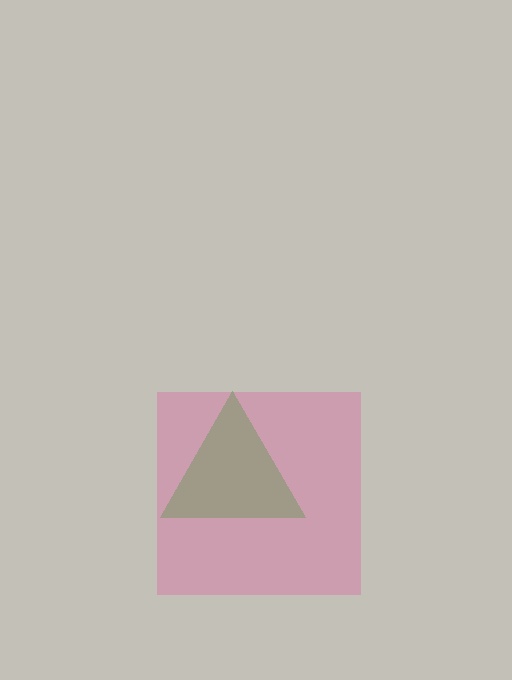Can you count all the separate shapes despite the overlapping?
Yes, there are 2 separate shapes.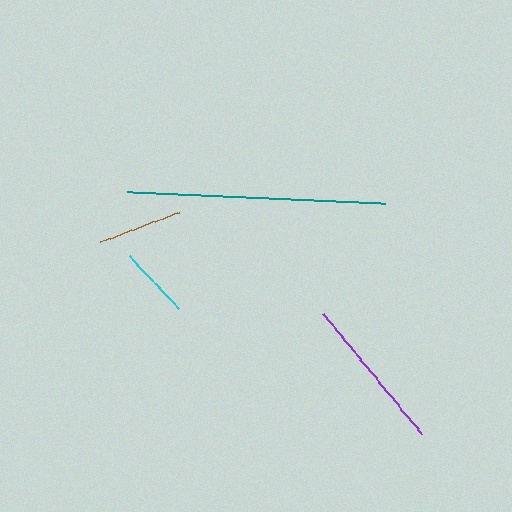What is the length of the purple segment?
The purple segment is approximately 156 pixels long.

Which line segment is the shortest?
The cyan line is the shortest at approximately 72 pixels.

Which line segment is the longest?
The teal line is the longest at approximately 259 pixels.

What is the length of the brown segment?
The brown segment is approximately 84 pixels long.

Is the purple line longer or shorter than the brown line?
The purple line is longer than the brown line.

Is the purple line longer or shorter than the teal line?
The teal line is longer than the purple line.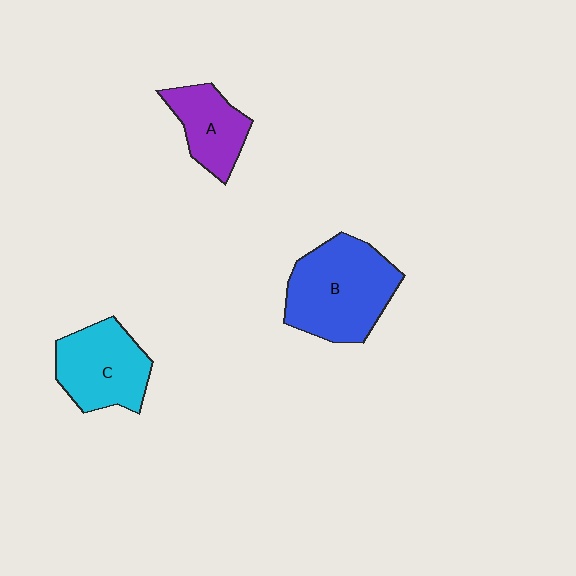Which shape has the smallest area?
Shape A (purple).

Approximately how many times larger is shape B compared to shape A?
Approximately 1.8 times.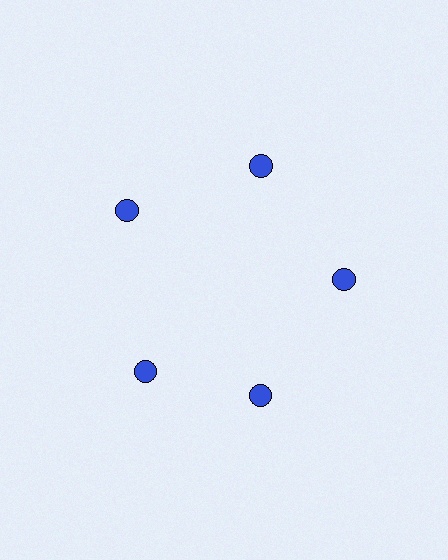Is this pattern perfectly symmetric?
No. The 5 blue circles are arranged in a ring, but one element near the 8 o'clock position is rotated out of alignment along the ring, breaking the 5-fold rotational symmetry.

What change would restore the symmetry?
The symmetry would be restored by rotating it back into even spacing with its neighbors so that all 5 circles sit at equal angles and equal distance from the center.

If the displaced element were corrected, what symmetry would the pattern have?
It would have 5-fold rotational symmetry — the pattern would map onto itself every 72 degrees.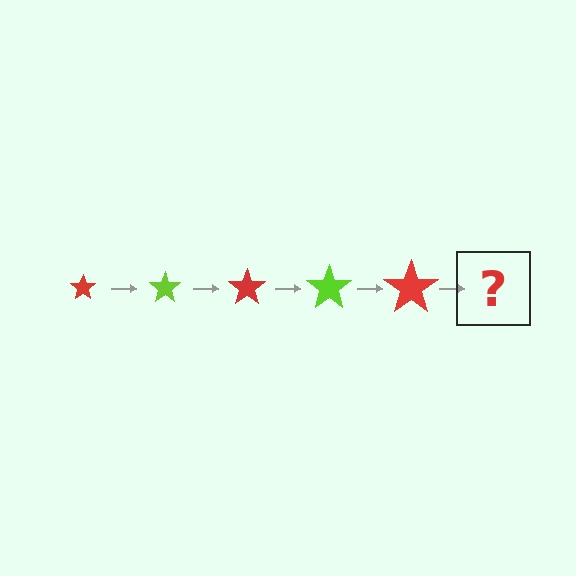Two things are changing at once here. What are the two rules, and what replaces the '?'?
The two rules are that the star grows larger each step and the color cycles through red and lime. The '?' should be a lime star, larger than the previous one.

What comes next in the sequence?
The next element should be a lime star, larger than the previous one.